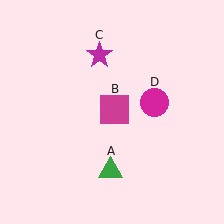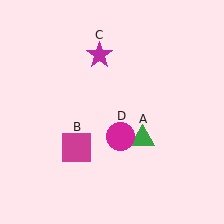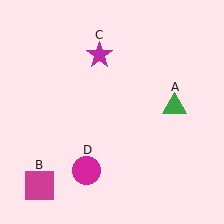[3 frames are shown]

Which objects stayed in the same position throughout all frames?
Magenta star (object C) remained stationary.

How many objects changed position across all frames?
3 objects changed position: green triangle (object A), magenta square (object B), magenta circle (object D).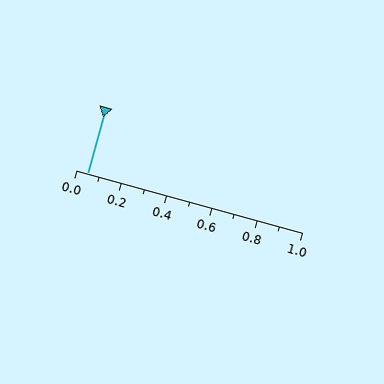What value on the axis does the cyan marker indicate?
The marker indicates approximately 0.05.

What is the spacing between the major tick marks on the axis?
The major ticks are spaced 0.2 apart.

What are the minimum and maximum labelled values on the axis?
The axis runs from 0.0 to 1.0.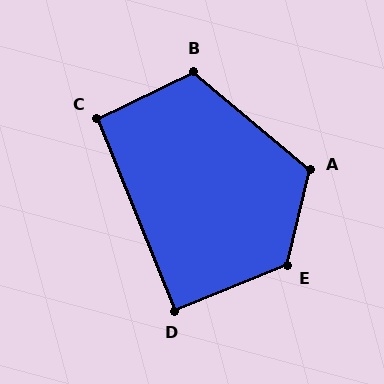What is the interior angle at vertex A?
Approximately 117 degrees (obtuse).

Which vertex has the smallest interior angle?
D, at approximately 90 degrees.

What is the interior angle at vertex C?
Approximately 94 degrees (approximately right).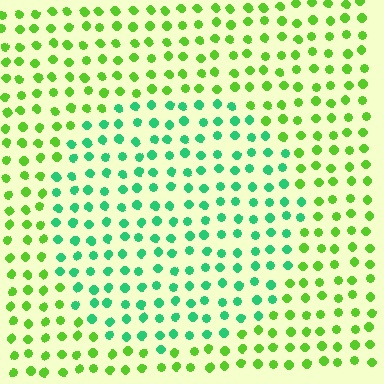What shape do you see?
I see a circle.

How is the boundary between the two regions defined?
The boundary is defined purely by a slight shift in hue (about 46 degrees). Spacing, size, and orientation are identical on both sides.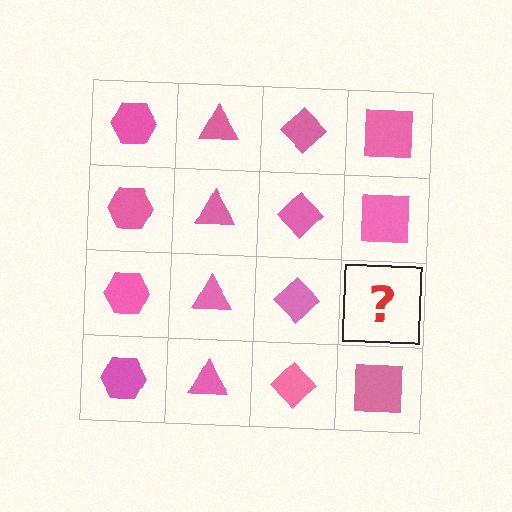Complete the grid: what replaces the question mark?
The question mark should be replaced with a pink square.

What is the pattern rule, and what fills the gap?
The rule is that each column has a consistent shape. The gap should be filled with a pink square.